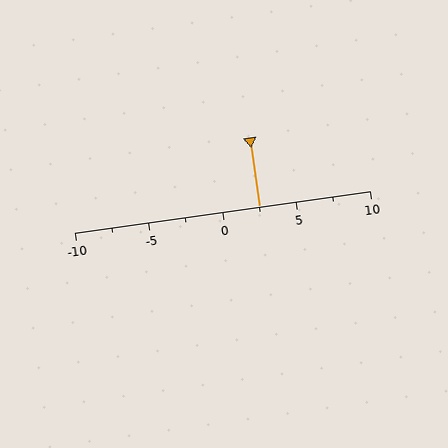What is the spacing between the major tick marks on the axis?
The major ticks are spaced 5 apart.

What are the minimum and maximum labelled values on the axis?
The axis runs from -10 to 10.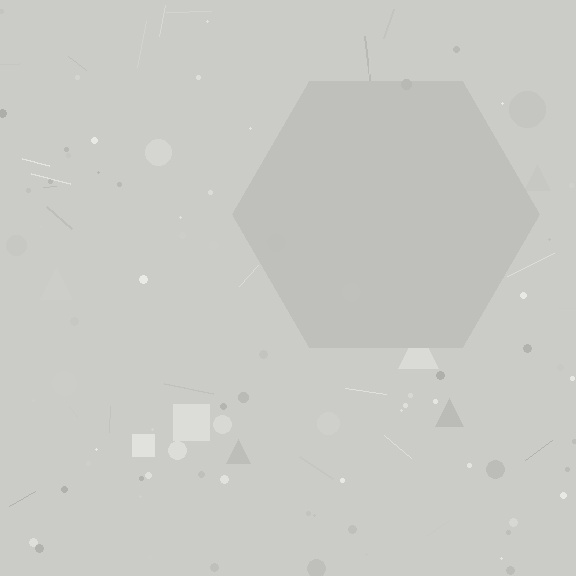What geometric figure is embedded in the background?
A hexagon is embedded in the background.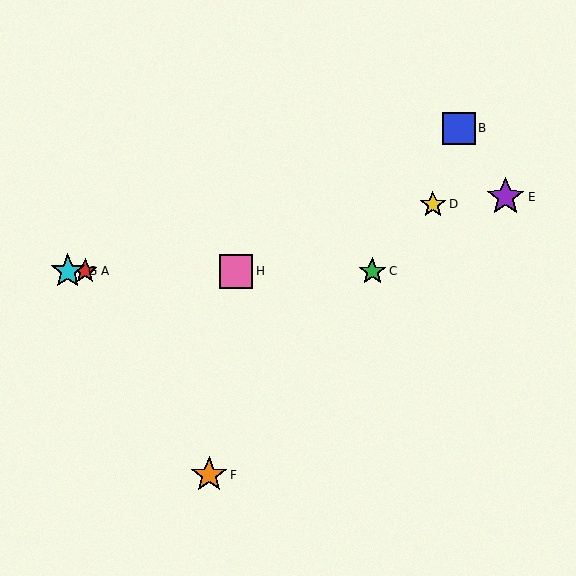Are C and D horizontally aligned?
No, C is at y≈271 and D is at y≈204.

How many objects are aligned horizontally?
4 objects (A, C, G, H) are aligned horizontally.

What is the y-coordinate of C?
Object C is at y≈271.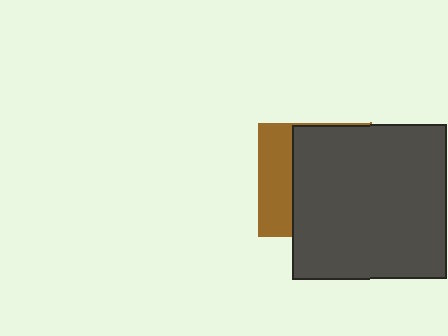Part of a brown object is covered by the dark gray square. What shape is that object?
It is a square.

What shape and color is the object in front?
The object in front is a dark gray square.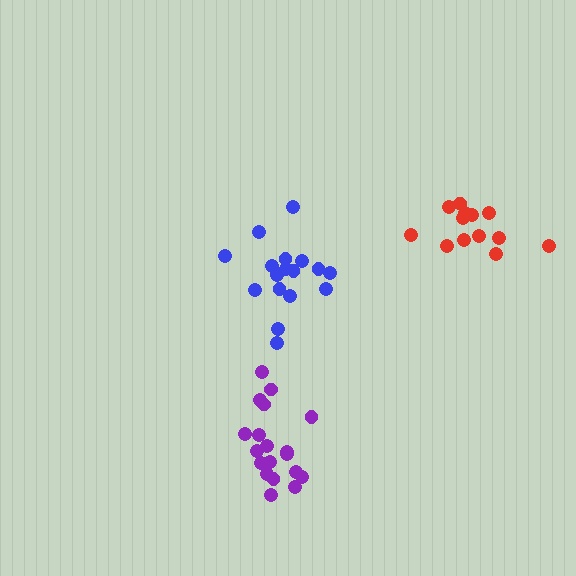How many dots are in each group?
Group 1: 17 dots, Group 2: 19 dots, Group 3: 13 dots (49 total).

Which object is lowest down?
The purple cluster is bottommost.